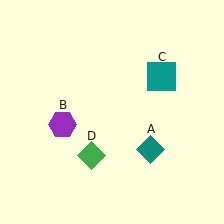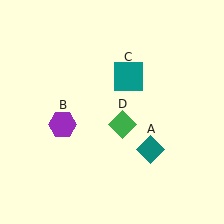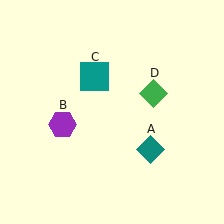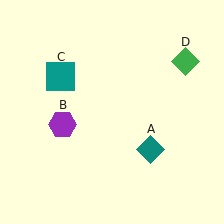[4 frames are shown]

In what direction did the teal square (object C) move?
The teal square (object C) moved left.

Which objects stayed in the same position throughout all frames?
Teal diamond (object A) and purple hexagon (object B) remained stationary.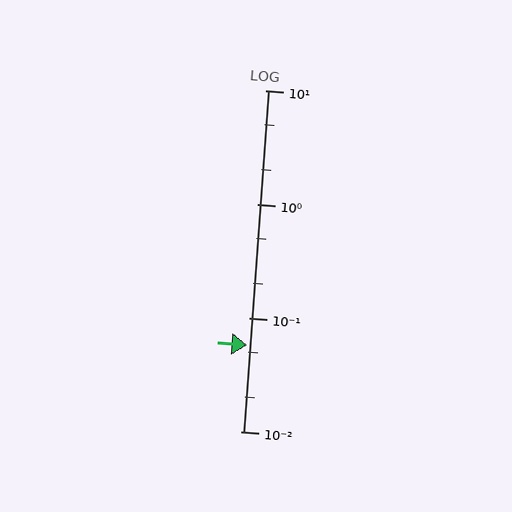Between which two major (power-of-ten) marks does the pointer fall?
The pointer is between 0.01 and 0.1.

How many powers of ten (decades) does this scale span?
The scale spans 3 decades, from 0.01 to 10.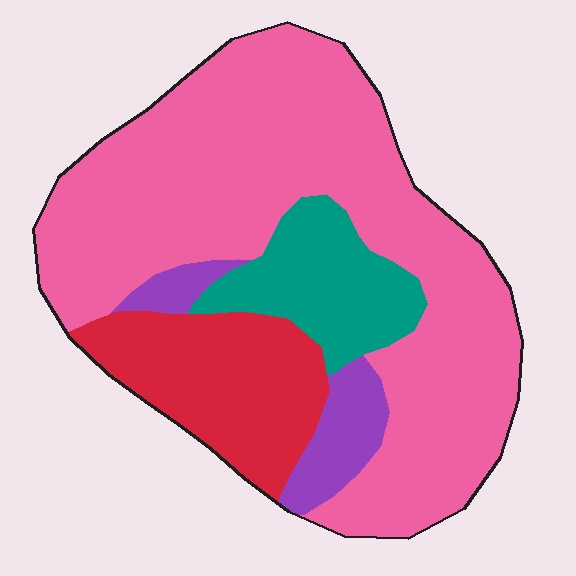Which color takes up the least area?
Purple, at roughly 10%.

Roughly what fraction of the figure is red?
Red covers about 15% of the figure.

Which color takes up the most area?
Pink, at roughly 60%.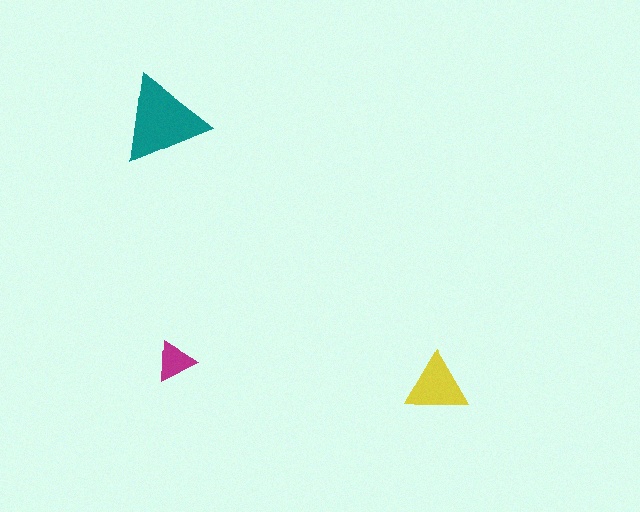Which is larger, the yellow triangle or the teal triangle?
The teal one.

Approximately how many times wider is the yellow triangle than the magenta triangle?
About 1.5 times wider.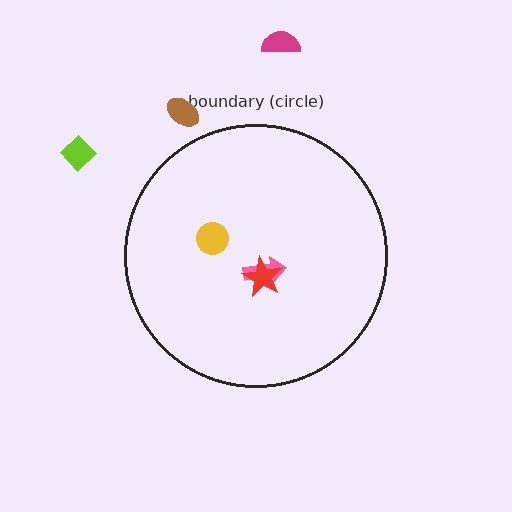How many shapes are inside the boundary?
3 inside, 3 outside.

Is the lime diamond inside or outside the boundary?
Outside.